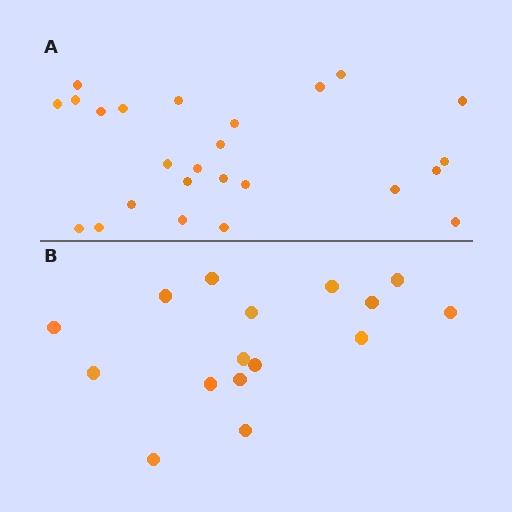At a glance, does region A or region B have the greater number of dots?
Region A (the top region) has more dots.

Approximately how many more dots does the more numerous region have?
Region A has roughly 8 or so more dots than region B.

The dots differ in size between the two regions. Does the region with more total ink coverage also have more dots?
No. Region B has more total ink coverage because its dots are larger, but region A actually contains more individual dots. Total area can be misleading — the number of items is what matters here.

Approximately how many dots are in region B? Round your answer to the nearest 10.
About 20 dots. (The exact count is 16, which rounds to 20.)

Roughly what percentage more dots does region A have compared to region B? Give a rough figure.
About 55% more.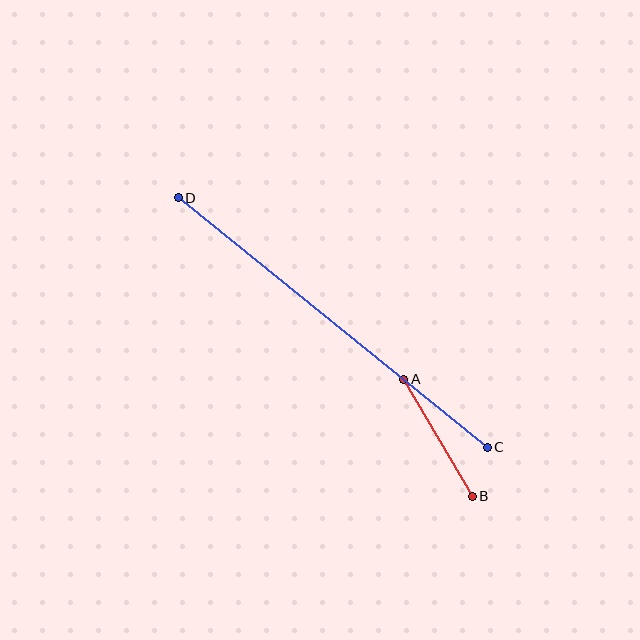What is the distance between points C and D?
The distance is approximately 397 pixels.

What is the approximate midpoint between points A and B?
The midpoint is at approximately (438, 438) pixels.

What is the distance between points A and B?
The distance is approximately 135 pixels.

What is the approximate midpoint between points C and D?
The midpoint is at approximately (333, 322) pixels.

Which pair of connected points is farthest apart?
Points C and D are farthest apart.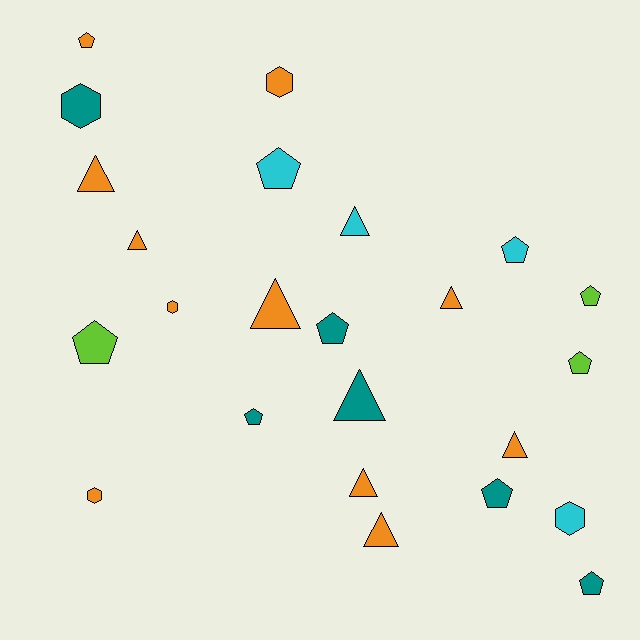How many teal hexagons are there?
There is 1 teal hexagon.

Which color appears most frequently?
Orange, with 11 objects.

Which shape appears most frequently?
Pentagon, with 10 objects.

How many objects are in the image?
There are 24 objects.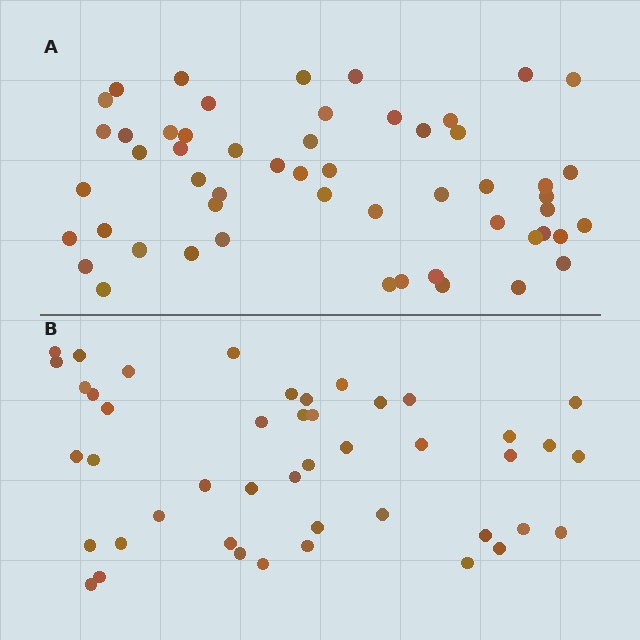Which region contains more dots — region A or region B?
Region A (the top region) has more dots.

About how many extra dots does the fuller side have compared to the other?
Region A has roughly 8 or so more dots than region B.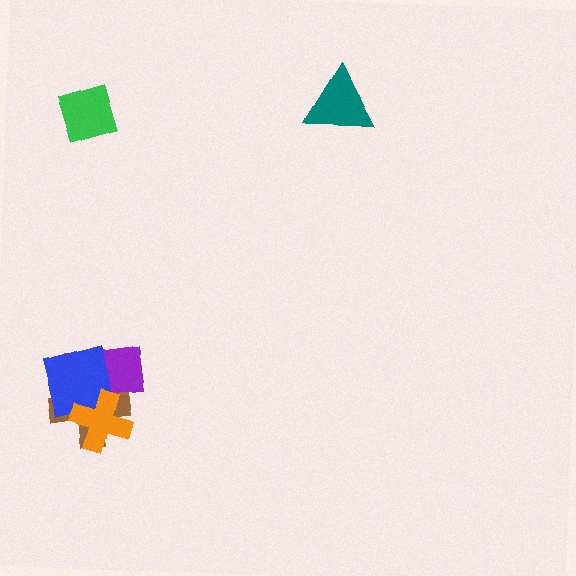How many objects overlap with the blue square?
3 objects overlap with the blue square.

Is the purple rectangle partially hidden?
Yes, it is partially covered by another shape.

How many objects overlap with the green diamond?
0 objects overlap with the green diamond.